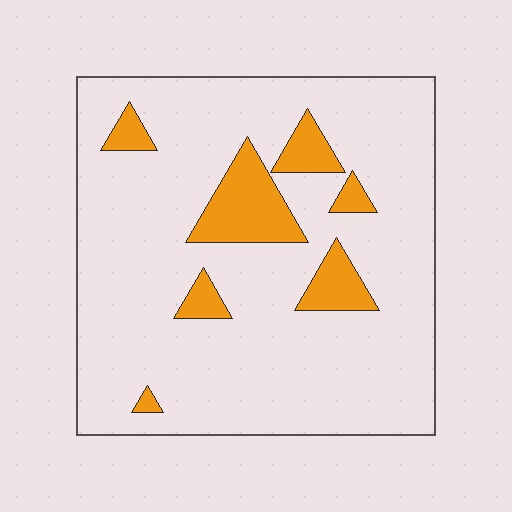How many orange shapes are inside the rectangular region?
7.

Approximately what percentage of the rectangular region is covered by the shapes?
Approximately 15%.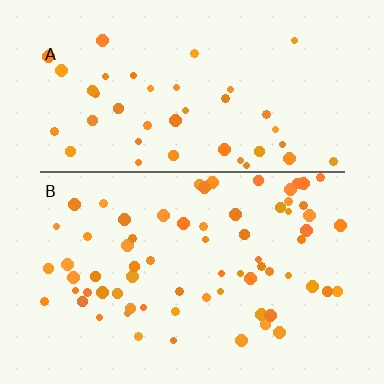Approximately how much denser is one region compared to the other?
Approximately 1.6× — region B over region A.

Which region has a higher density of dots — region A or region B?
B (the bottom).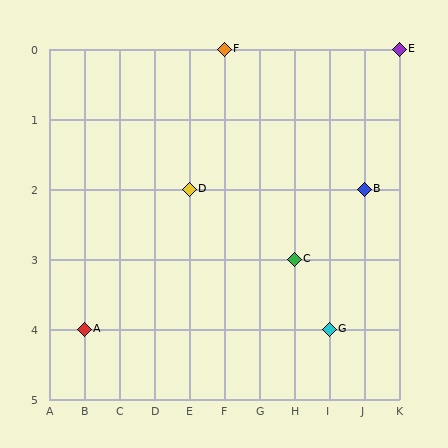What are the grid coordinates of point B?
Point B is at grid coordinates (J, 2).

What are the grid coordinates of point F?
Point F is at grid coordinates (F, 0).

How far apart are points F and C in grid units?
Points F and C are 2 columns and 3 rows apart (about 3.6 grid units diagonally).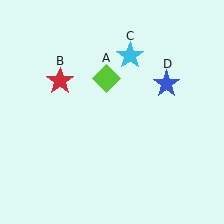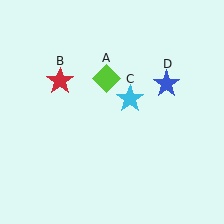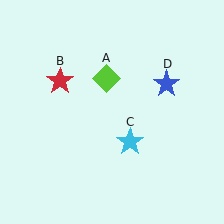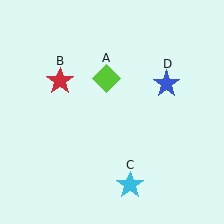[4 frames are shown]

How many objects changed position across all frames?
1 object changed position: cyan star (object C).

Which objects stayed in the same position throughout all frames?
Lime diamond (object A) and red star (object B) and blue star (object D) remained stationary.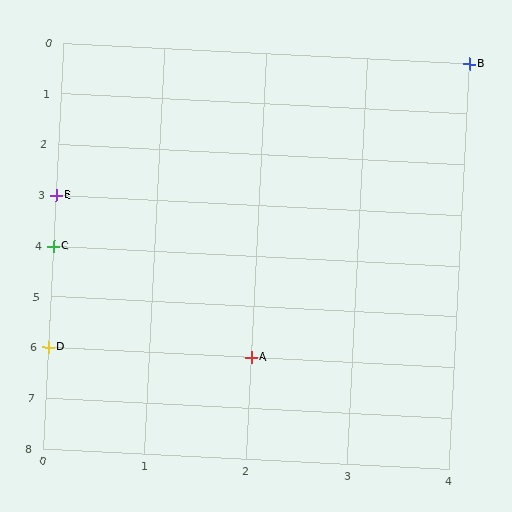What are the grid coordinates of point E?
Point E is at grid coordinates (0, 3).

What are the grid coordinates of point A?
Point A is at grid coordinates (2, 6).